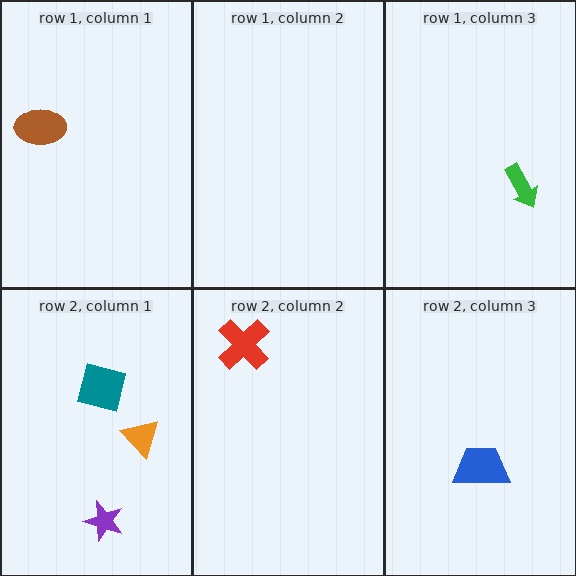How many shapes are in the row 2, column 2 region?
1.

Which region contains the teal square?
The row 2, column 1 region.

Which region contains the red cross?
The row 2, column 2 region.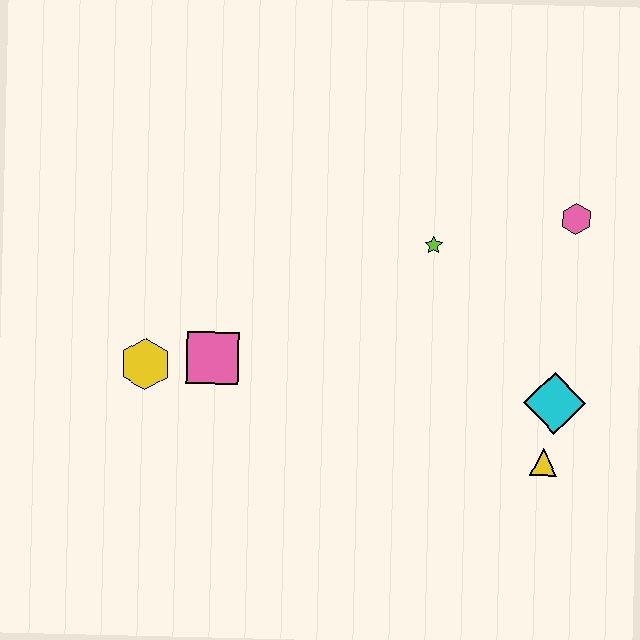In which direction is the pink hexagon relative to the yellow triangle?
The pink hexagon is above the yellow triangle.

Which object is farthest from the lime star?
The yellow hexagon is farthest from the lime star.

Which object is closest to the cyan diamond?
The yellow triangle is closest to the cyan diamond.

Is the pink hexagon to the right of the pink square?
Yes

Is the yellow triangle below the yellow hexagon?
Yes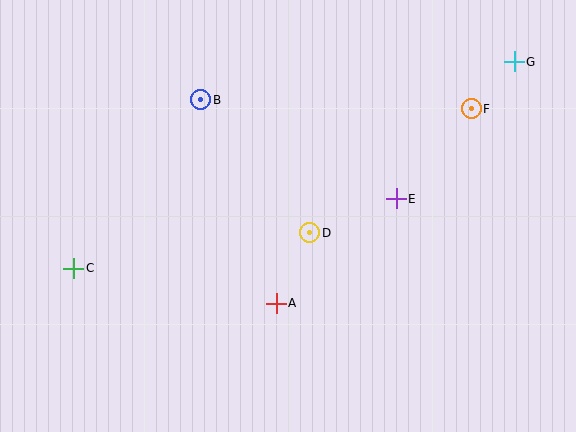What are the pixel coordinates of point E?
Point E is at (396, 199).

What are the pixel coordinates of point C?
Point C is at (74, 268).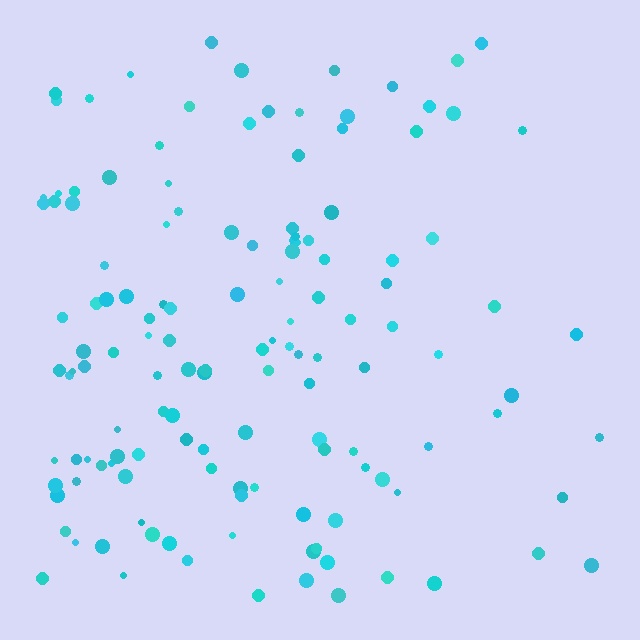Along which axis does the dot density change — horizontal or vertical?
Horizontal.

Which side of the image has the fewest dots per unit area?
The right.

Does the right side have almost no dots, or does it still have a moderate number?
Still a moderate number, just noticeably fewer than the left.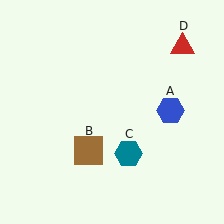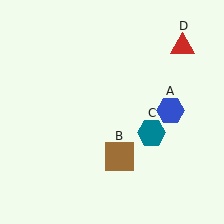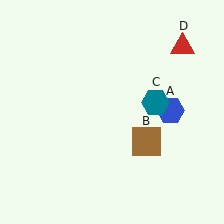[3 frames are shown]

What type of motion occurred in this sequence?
The brown square (object B), teal hexagon (object C) rotated counterclockwise around the center of the scene.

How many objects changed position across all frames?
2 objects changed position: brown square (object B), teal hexagon (object C).